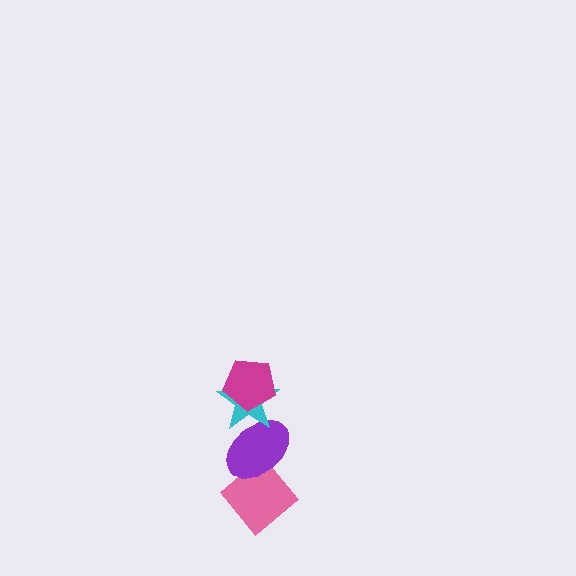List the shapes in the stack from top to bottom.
From top to bottom: the magenta pentagon, the cyan star, the purple ellipse, the pink diamond.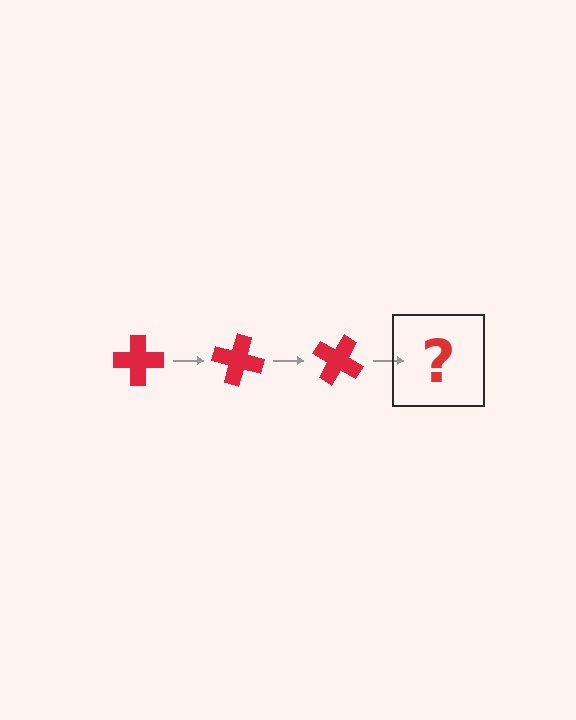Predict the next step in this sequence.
The next step is a red cross rotated 45 degrees.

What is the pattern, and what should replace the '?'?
The pattern is that the cross rotates 15 degrees each step. The '?' should be a red cross rotated 45 degrees.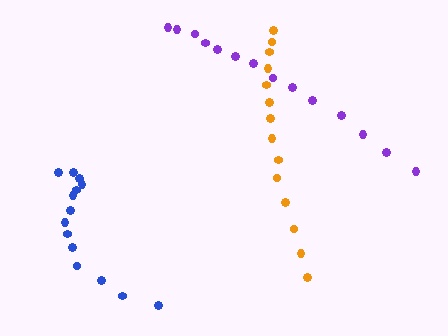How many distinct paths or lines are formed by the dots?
There are 3 distinct paths.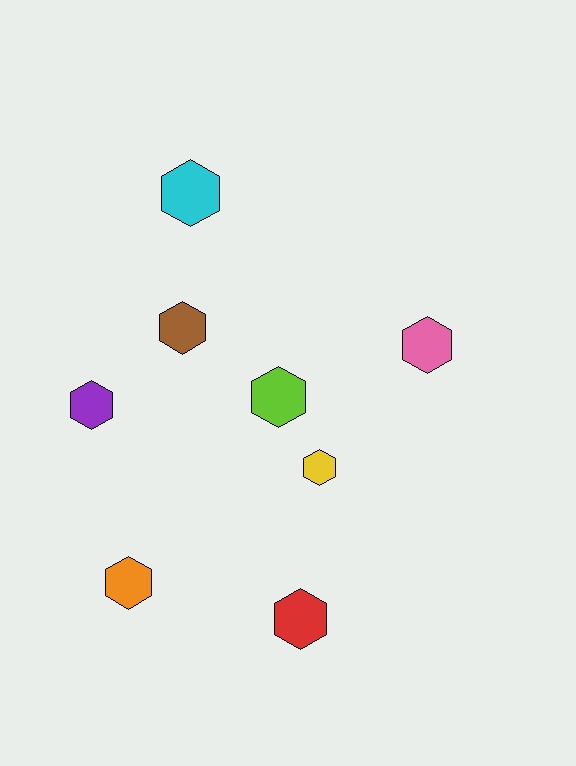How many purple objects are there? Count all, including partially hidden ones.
There is 1 purple object.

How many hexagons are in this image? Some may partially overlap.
There are 8 hexagons.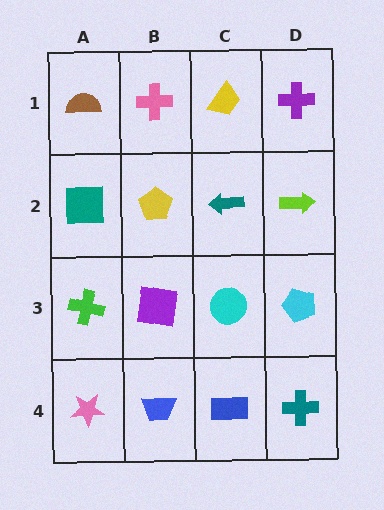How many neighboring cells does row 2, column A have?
3.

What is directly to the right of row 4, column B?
A blue rectangle.